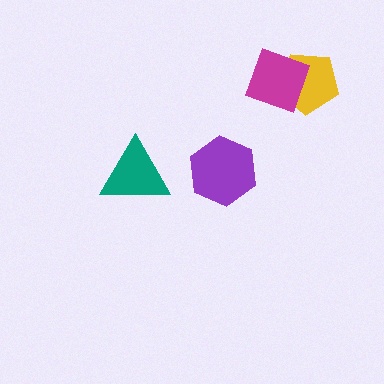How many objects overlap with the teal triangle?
0 objects overlap with the teal triangle.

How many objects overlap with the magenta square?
1 object overlaps with the magenta square.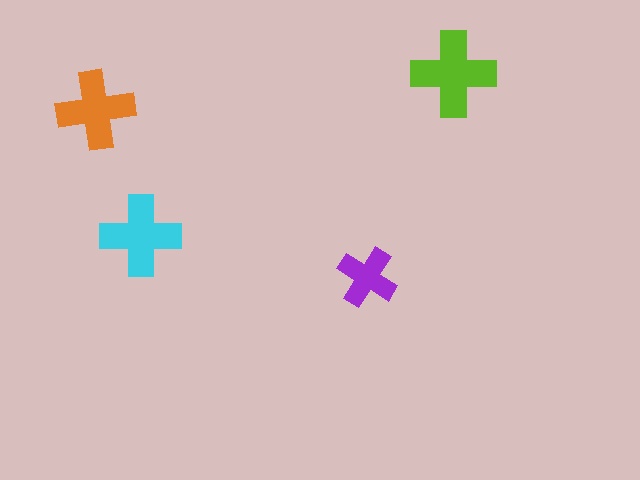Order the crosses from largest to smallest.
the lime one, the cyan one, the orange one, the purple one.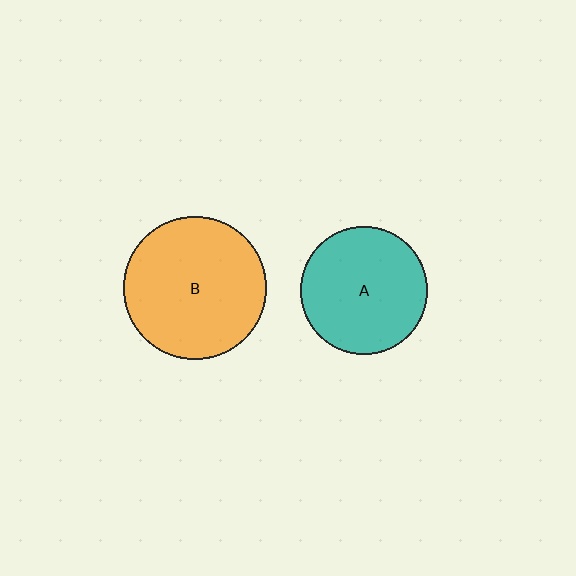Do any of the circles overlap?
No, none of the circles overlap.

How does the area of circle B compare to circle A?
Approximately 1.3 times.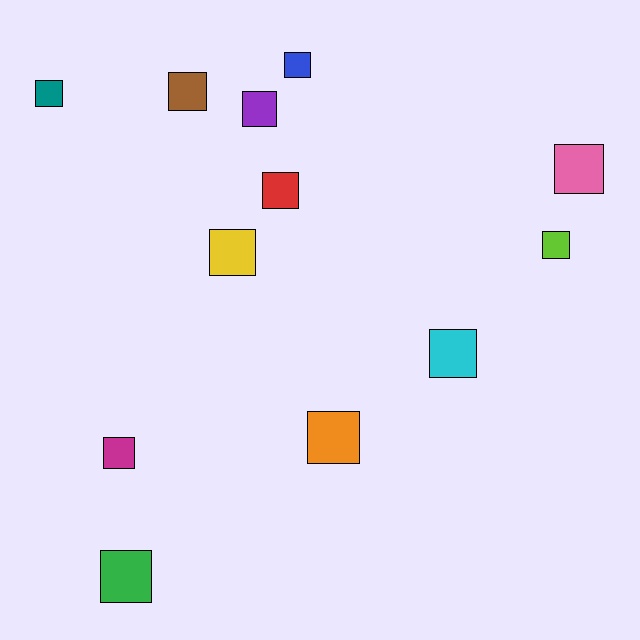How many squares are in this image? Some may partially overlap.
There are 12 squares.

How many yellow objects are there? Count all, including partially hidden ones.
There is 1 yellow object.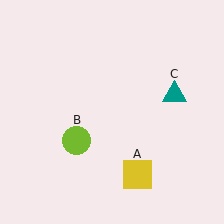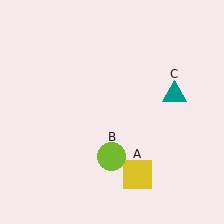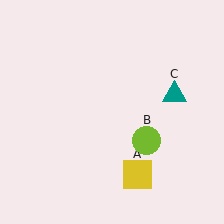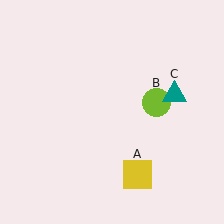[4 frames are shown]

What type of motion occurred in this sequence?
The lime circle (object B) rotated counterclockwise around the center of the scene.